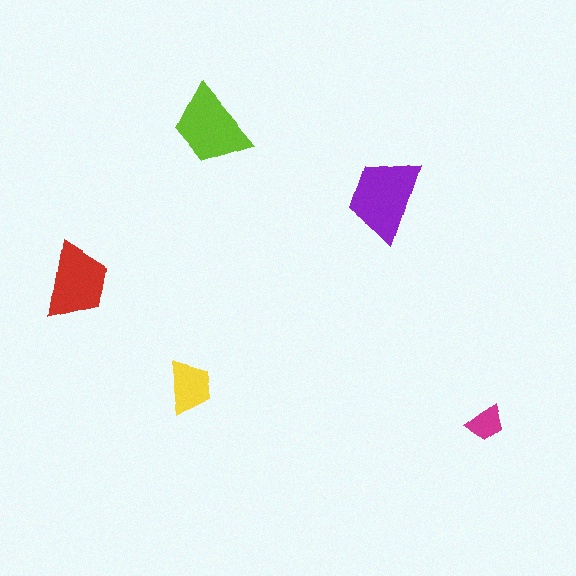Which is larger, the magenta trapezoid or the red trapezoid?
The red one.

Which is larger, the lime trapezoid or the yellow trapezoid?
The lime one.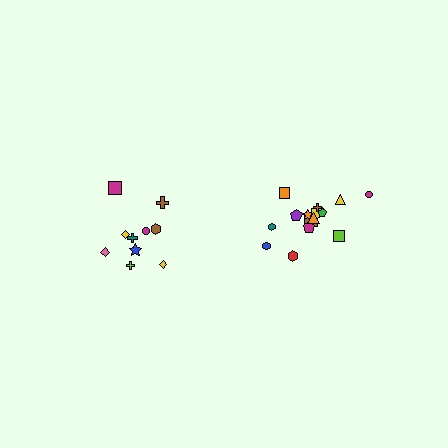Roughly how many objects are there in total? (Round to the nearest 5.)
Roughly 25 objects in total.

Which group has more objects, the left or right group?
The right group.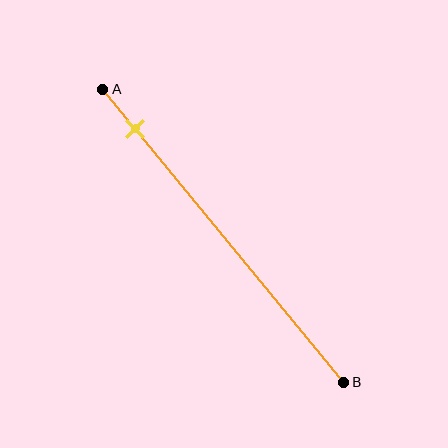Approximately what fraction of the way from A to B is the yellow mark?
The yellow mark is approximately 15% of the way from A to B.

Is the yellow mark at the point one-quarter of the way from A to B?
No, the mark is at about 15% from A, not at the 25% one-quarter point.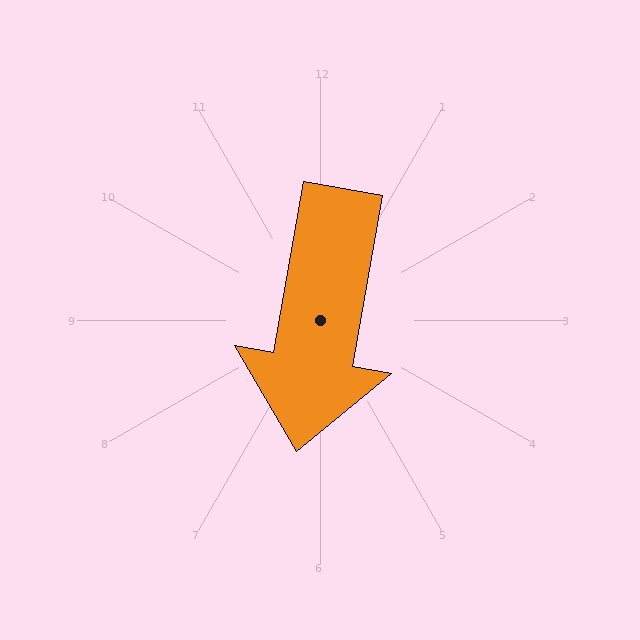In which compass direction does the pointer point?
South.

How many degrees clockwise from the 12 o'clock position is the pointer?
Approximately 190 degrees.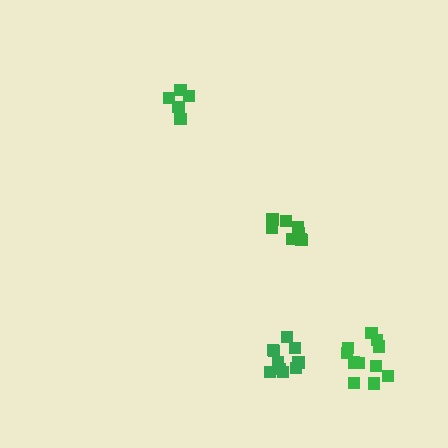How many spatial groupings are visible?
There are 4 spatial groupings.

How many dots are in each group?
Group 1: 11 dots, Group 2: 5 dots, Group 3: 8 dots, Group 4: 11 dots (35 total).